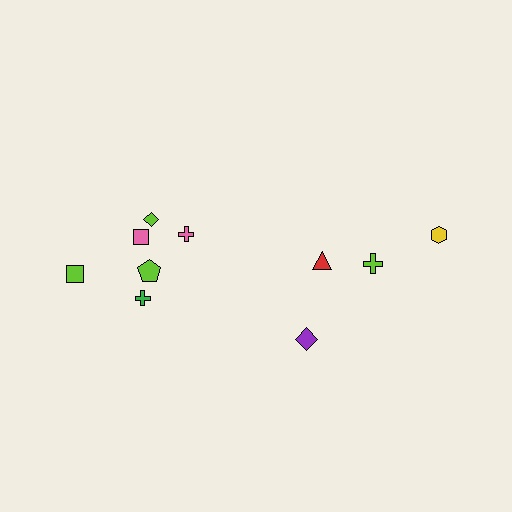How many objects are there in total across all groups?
There are 10 objects.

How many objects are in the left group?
There are 6 objects.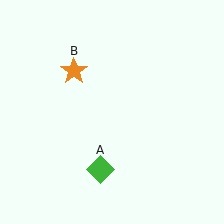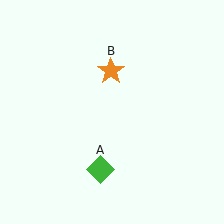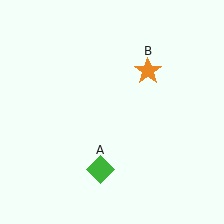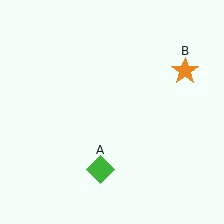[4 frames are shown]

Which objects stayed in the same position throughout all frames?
Green diamond (object A) remained stationary.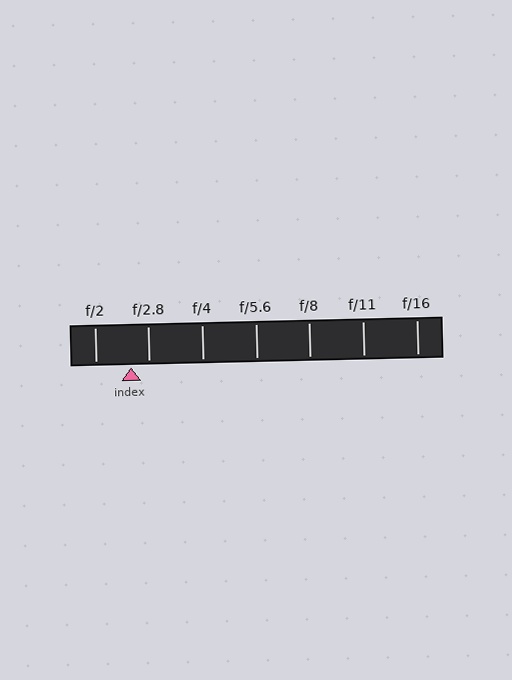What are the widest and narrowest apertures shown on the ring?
The widest aperture shown is f/2 and the narrowest is f/16.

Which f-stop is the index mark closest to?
The index mark is closest to f/2.8.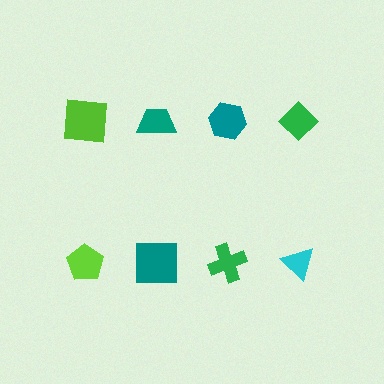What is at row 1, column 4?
A green diamond.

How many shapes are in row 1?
4 shapes.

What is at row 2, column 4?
A cyan triangle.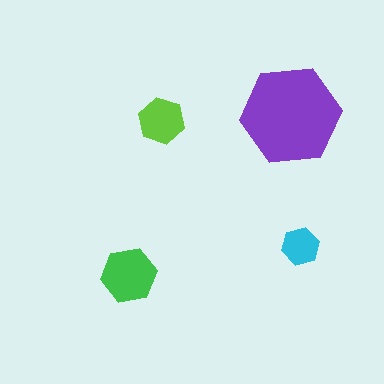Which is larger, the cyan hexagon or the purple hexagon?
The purple one.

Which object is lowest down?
The green hexagon is bottommost.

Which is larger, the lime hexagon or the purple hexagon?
The purple one.